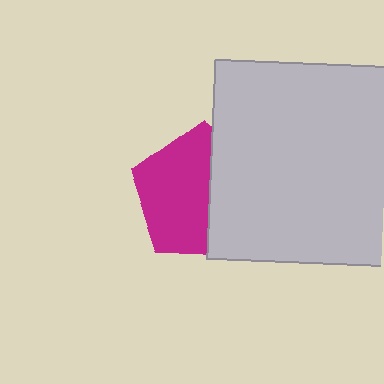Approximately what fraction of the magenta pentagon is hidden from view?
Roughly 42% of the magenta pentagon is hidden behind the light gray square.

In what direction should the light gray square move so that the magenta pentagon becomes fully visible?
The light gray square should move right. That is the shortest direction to clear the overlap and leave the magenta pentagon fully visible.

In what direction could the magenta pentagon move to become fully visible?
The magenta pentagon could move left. That would shift it out from behind the light gray square entirely.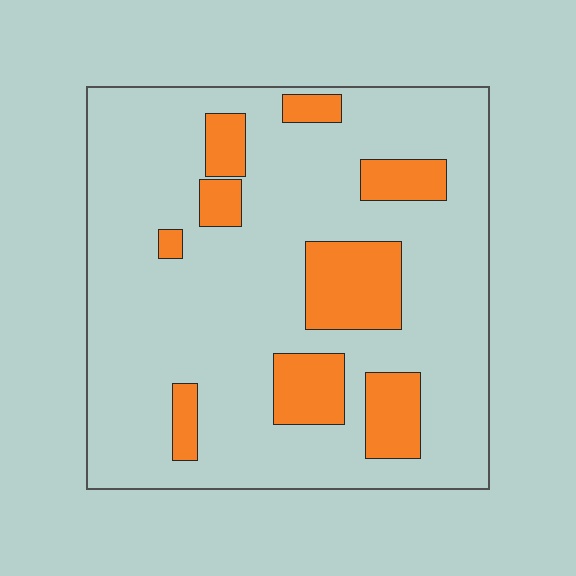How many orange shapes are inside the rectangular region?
9.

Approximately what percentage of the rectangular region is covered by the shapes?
Approximately 20%.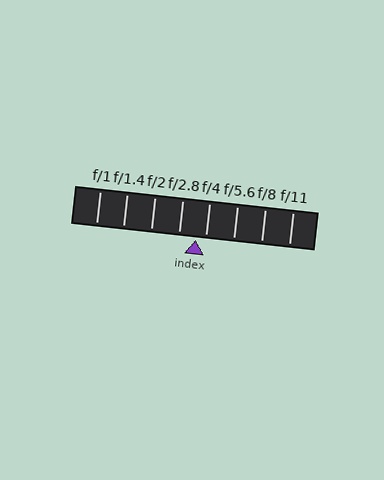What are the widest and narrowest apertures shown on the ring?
The widest aperture shown is f/1 and the narrowest is f/11.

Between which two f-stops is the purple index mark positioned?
The index mark is between f/2.8 and f/4.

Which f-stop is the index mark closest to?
The index mark is closest to f/4.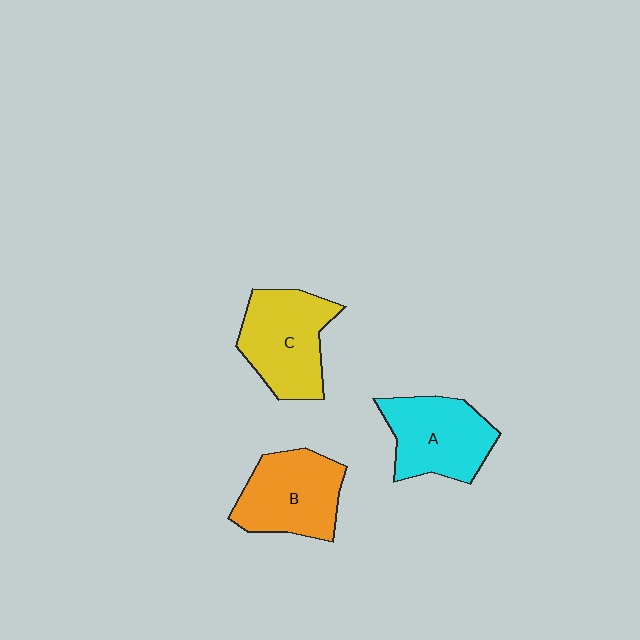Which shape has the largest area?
Shape C (yellow).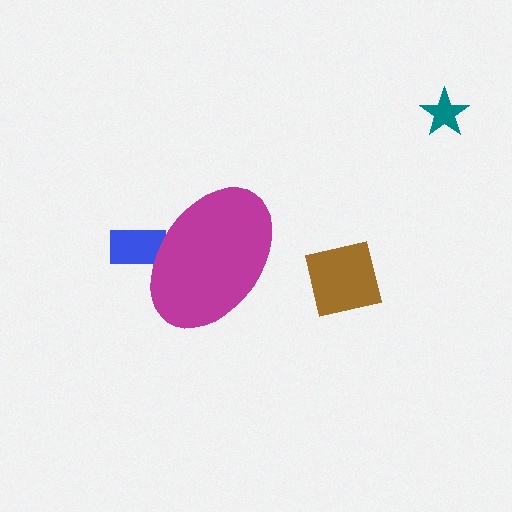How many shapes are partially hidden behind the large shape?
1 shape is partially hidden.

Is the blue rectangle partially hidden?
Yes, the blue rectangle is partially hidden behind the magenta ellipse.